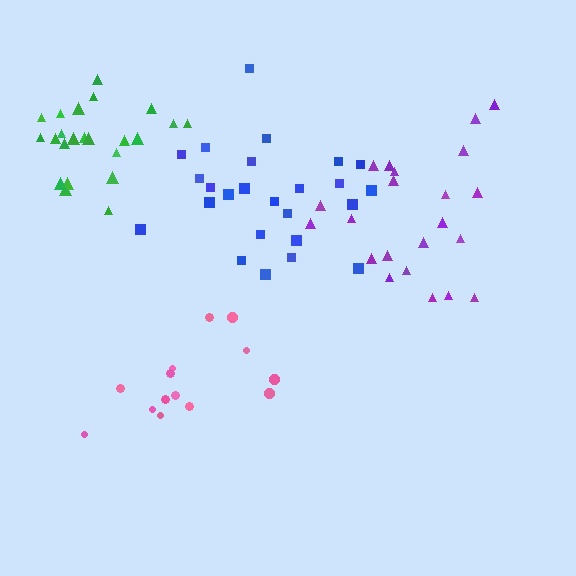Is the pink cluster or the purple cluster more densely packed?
Pink.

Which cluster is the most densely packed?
Green.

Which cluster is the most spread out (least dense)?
Blue.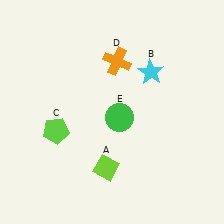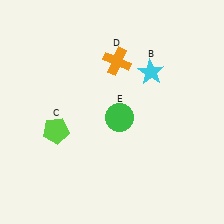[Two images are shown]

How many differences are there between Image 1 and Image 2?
There is 1 difference between the two images.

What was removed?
The lime diamond (A) was removed in Image 2.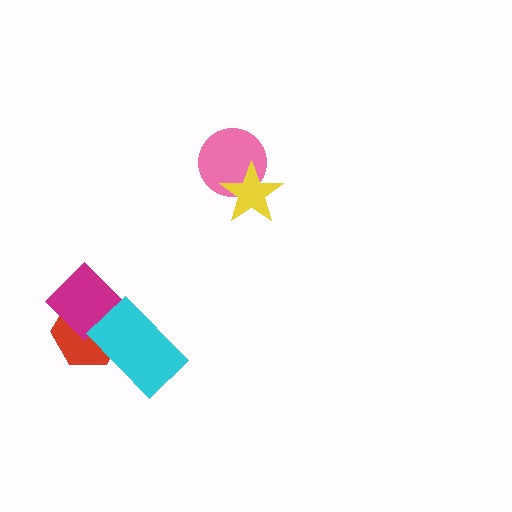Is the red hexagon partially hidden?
Yes, it is partially covered by another shape.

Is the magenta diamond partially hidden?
Yes, it is partially covered by another shape.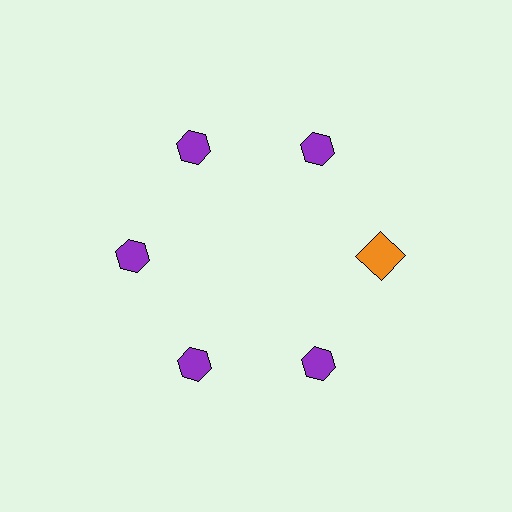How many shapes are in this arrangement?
There are 6 shapes arranged in a ring pattern.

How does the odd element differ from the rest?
It differs in both color (orange instead of purple) and shape (square instead of hexagon).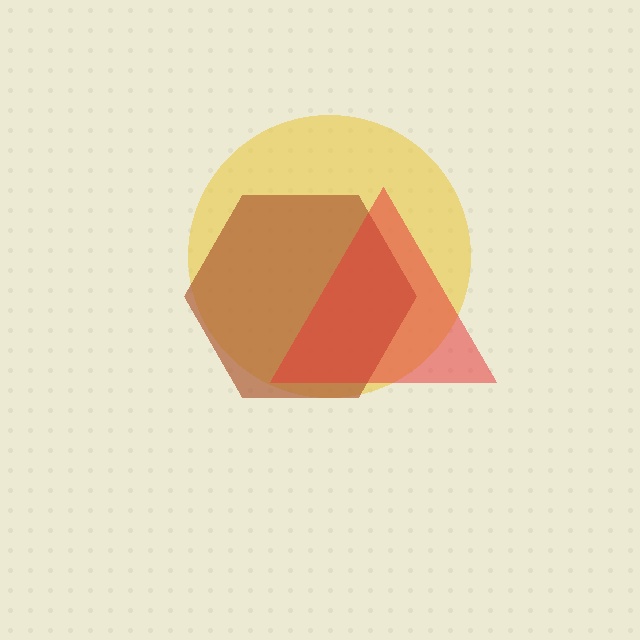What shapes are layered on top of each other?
The layered shapes are: a yellow circle, a brown hexagon, a red triangle.